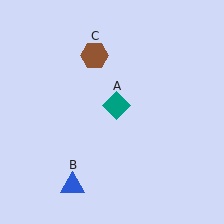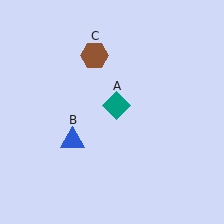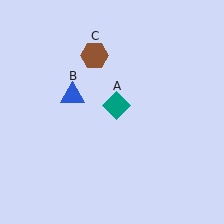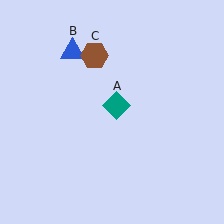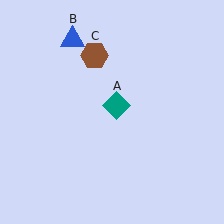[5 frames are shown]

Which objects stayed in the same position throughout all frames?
Teal diamond (object A) and brown hexagon (object C) remained stationary.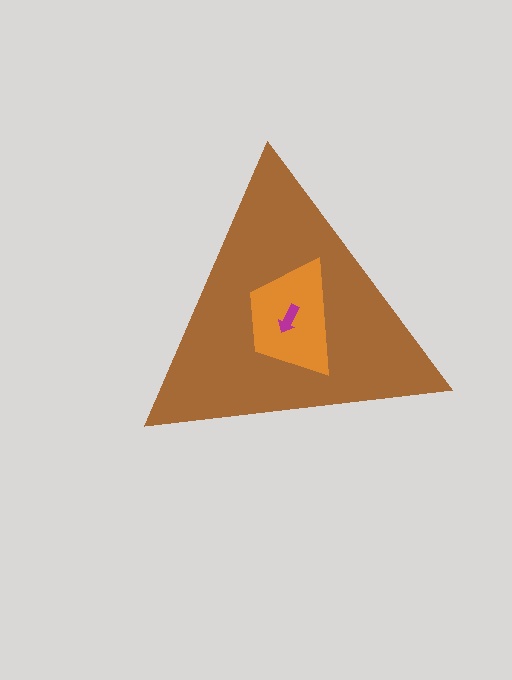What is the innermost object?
The magenta arrow.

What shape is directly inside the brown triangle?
The orange trapezoid.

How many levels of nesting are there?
3.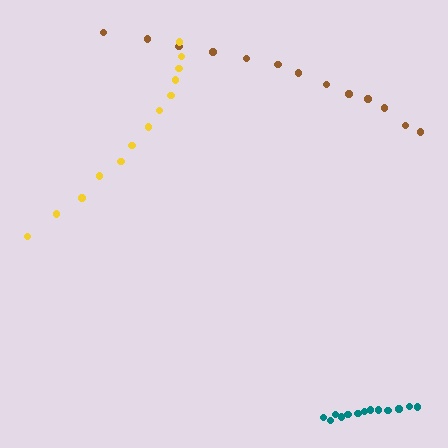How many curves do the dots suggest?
There are 3 distinct paths.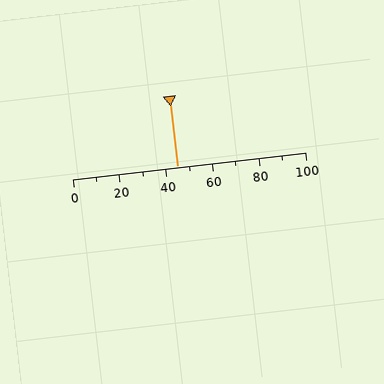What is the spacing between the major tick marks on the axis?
The major ticks are spaced 20 apart.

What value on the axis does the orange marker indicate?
The marker indicates approximately 45.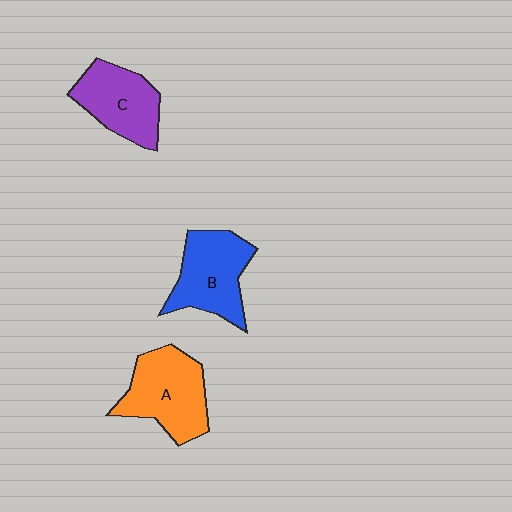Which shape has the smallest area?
Shape C (purple).